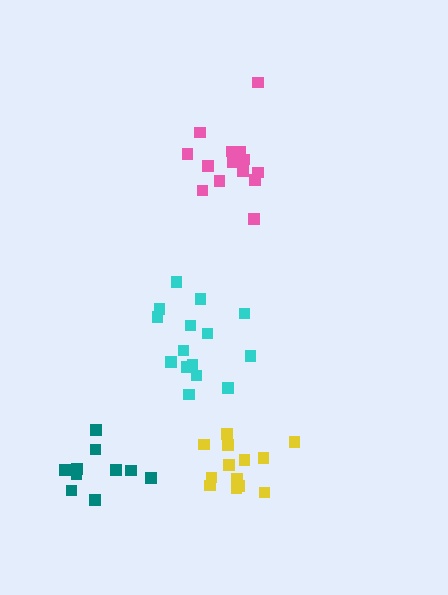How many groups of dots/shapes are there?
There are 4 groups.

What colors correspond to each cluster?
The clusters are colored: yellow, cyan, pink, teal.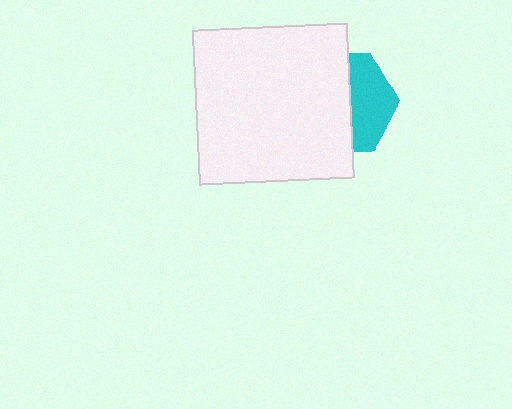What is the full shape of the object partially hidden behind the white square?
The partially hidden object is a cyan hexagon.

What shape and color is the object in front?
The object in front is a white square.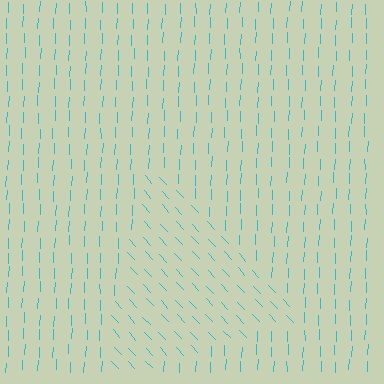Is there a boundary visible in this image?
Yes, there is a texture boundary formed by a change in line orientation.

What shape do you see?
I see a triangle.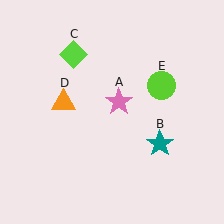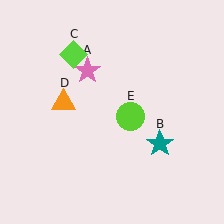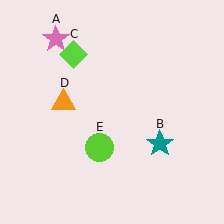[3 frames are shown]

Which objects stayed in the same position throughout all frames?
Teal star (object B) and lime diamond (object C) and orange triangle (object D) remained stationary.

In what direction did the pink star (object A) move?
The pink star (object A) moved up and to the left.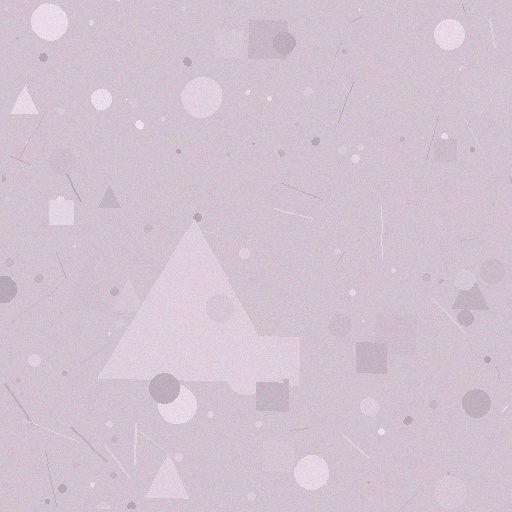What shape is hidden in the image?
A triangle is hidden in the image.